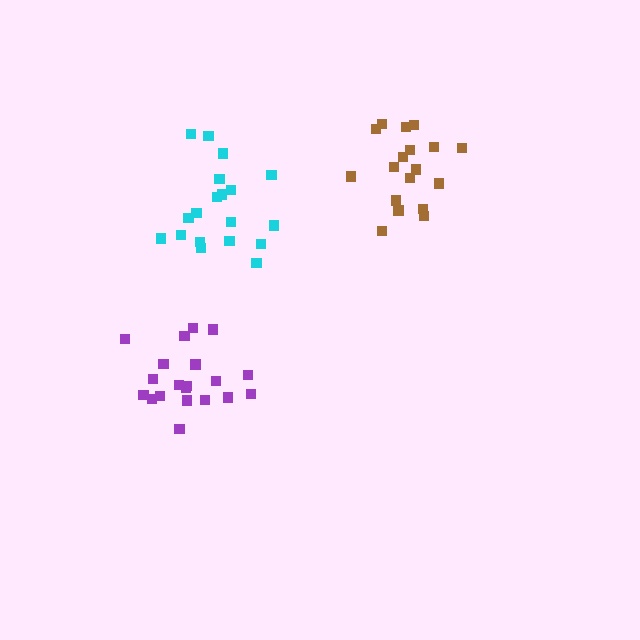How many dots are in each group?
Group 1: 18 dots, Group 2: 19 dots, Group 3: 20 dots (57 total).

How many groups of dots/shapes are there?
There are 3 groups.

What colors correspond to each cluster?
The clusters are colored: brown, cyan, purple.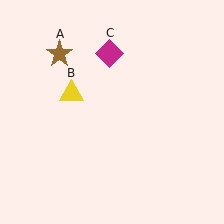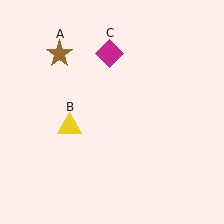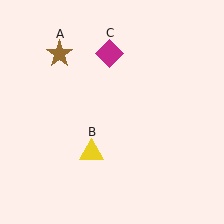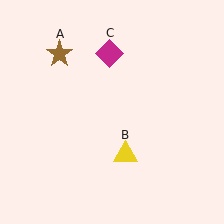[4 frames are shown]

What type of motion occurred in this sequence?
The yellow triangle (object B) rotated counterclockwise around the center of the scene.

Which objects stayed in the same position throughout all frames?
Brown star (object A) and magenta diamond (object C) remained stationary.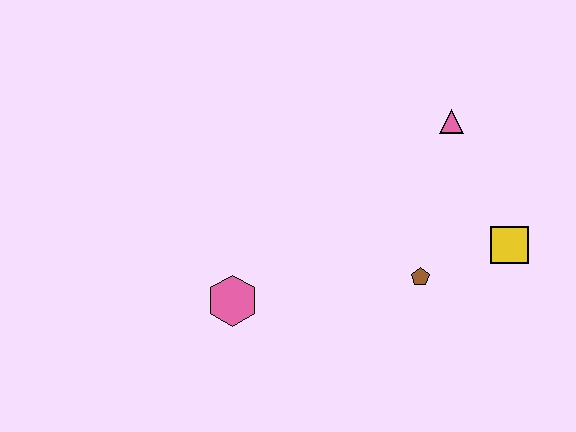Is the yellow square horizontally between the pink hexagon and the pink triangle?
No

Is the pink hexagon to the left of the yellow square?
Yes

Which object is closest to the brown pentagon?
The yellow square is closest to the brown pentagon.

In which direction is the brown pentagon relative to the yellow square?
The brown pentagon is to the left of the yellow square.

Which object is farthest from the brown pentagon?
The pink hexagon is farthest from the brown pentagon.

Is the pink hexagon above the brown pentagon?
No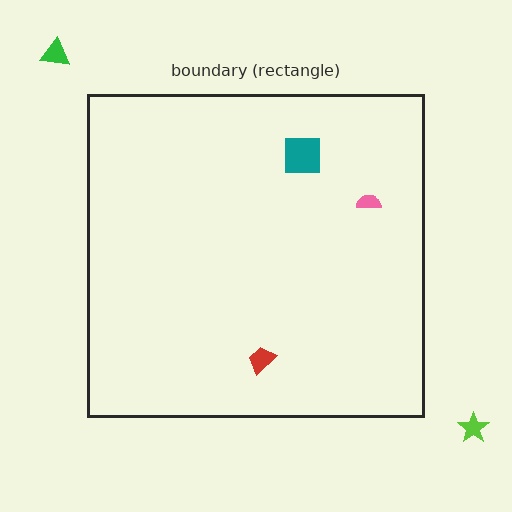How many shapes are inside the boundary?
3 inside, 2 outside.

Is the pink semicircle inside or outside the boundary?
Inside.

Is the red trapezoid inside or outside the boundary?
Inside.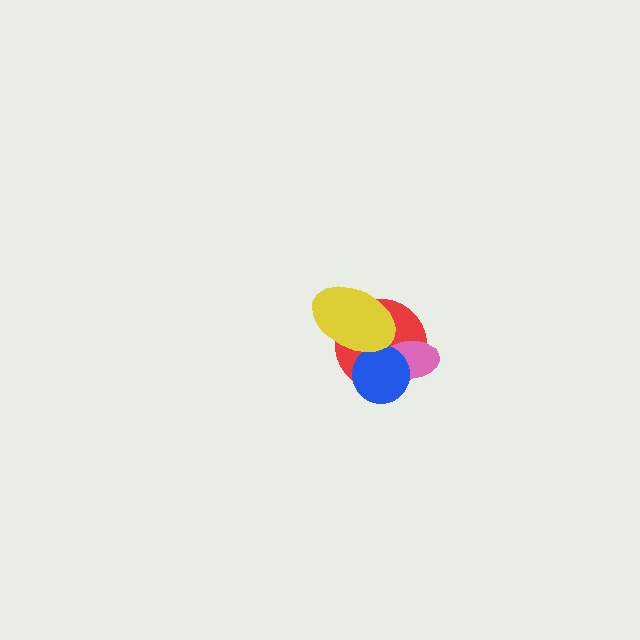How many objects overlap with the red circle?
3 objects overlap with the red circle.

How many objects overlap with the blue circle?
3 objects overlap with the blue circle.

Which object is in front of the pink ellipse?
The blue circle is in front of the pink ellipse.